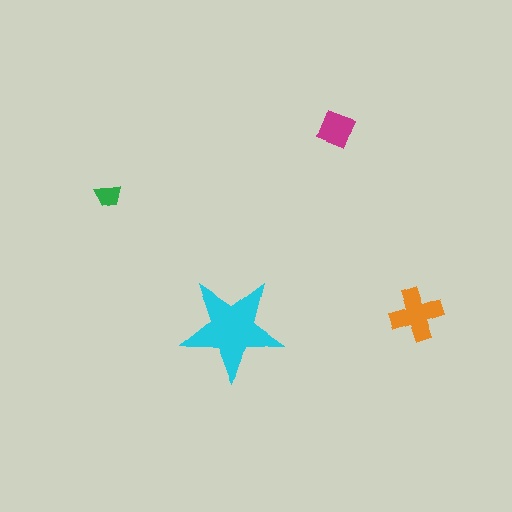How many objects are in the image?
There are 4 objects in the image.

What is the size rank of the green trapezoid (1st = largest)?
4th.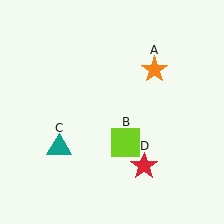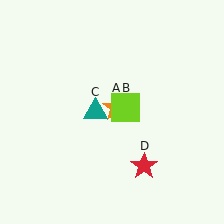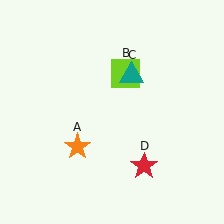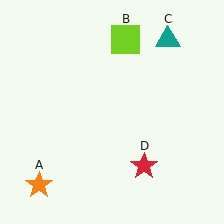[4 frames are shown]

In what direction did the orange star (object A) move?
The orange star (object A) moved down and to the left.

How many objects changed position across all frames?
3 objects changed position: orange star (object A), lime square (object B), teal triangle (object C).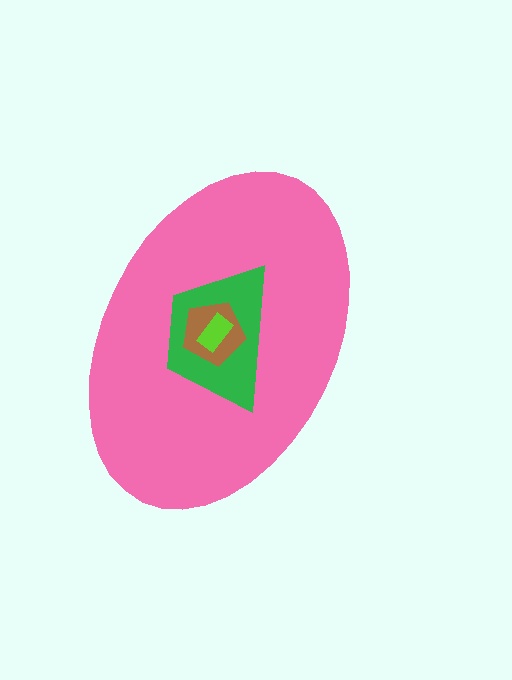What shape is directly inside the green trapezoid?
The brown pentagon.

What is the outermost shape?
The pink ellipse.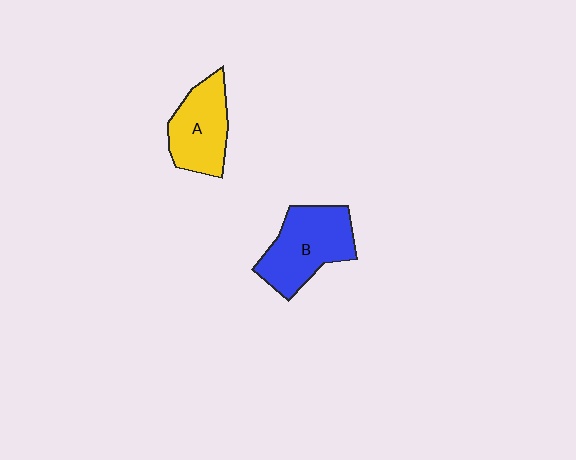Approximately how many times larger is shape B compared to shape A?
Approximately 1.2 times.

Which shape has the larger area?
Shape B (blue).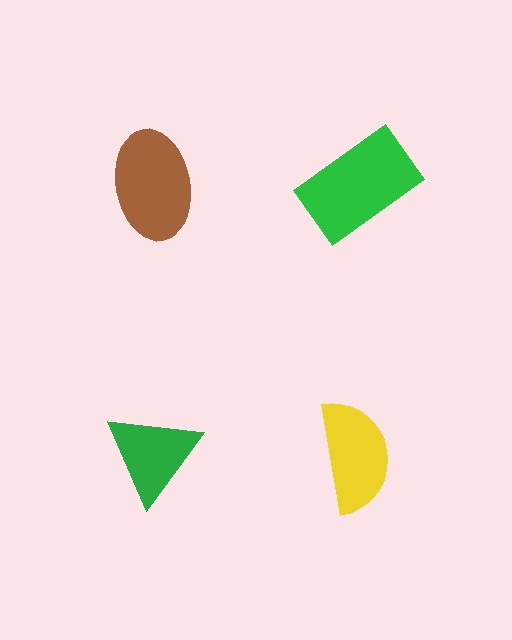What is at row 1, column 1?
A brown ellipse.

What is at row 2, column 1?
A green triangle.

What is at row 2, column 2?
A yellow semicircle.